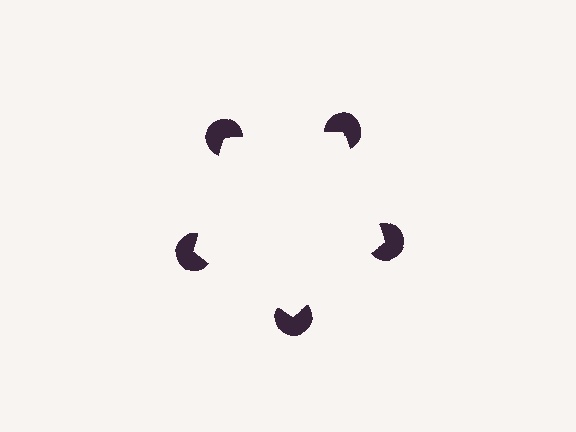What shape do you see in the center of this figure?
An illusory pentagon — its edges are inferred from the aligned wedge cuts in the pac-man discs, not physically drawn.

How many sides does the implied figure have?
5 sides.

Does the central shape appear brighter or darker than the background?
It typically appears slightly brighter than the background, even though no actual brightness change is drawn.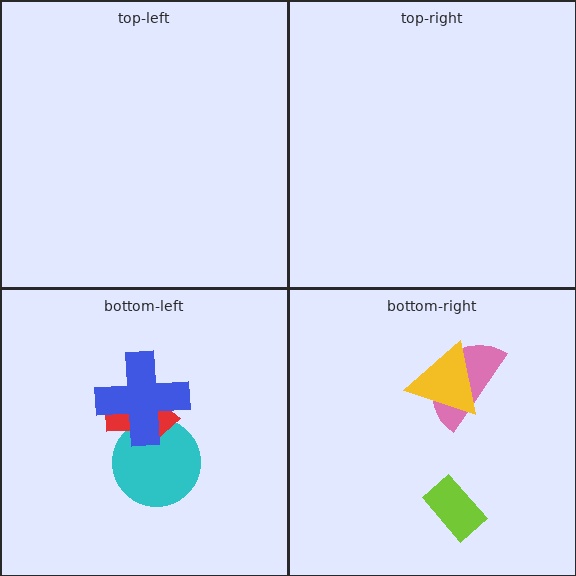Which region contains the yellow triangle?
The bottom-right region.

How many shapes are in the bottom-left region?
3.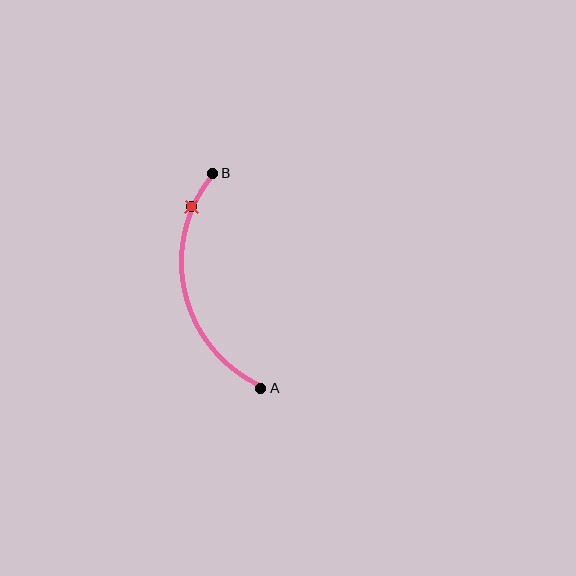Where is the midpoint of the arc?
The arc midpoint is the point on the curve farthest from the straight line joining A and B. It sits to the left of that line.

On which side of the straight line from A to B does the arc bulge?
The arc bulges to the left of the straight line connecting A and B.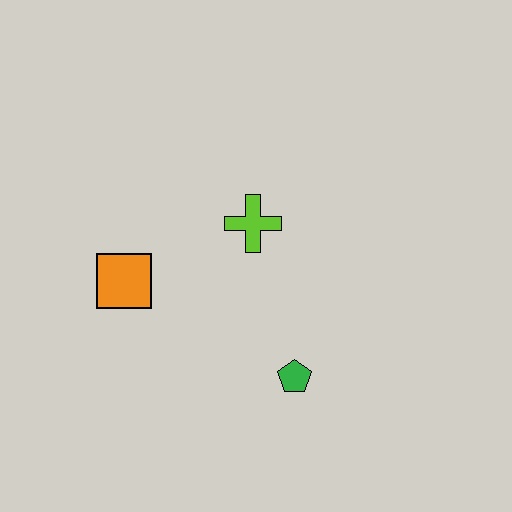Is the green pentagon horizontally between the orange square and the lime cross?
No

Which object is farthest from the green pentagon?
The orange square is farthest from the green pentagon.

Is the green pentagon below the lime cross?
Yes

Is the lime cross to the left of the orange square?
No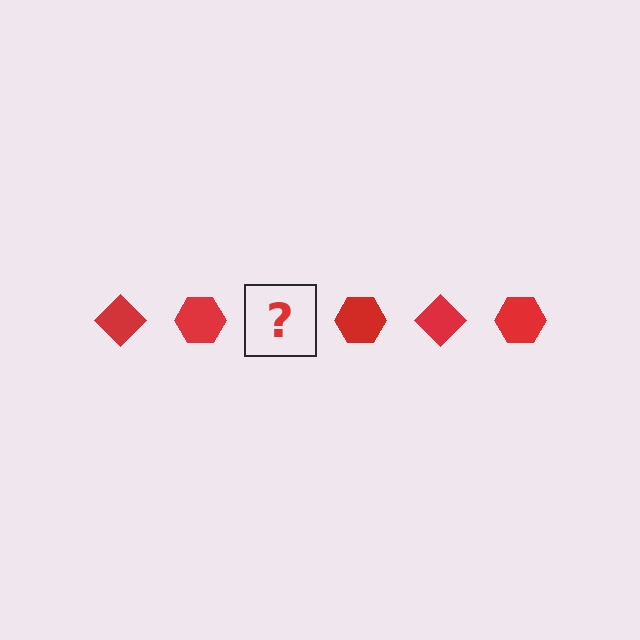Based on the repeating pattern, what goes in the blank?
The blank should be a red diamond.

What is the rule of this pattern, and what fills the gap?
The rule is that the pattern cycles through diamond, hexagon shapes in red. The gap should be filled with a red diamond.